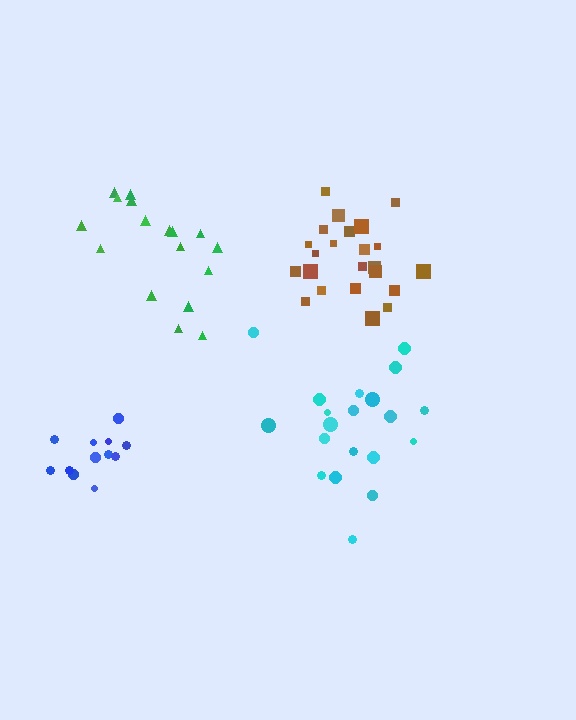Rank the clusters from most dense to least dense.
brown, green, blue, cyan.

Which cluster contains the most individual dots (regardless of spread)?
Brown (23).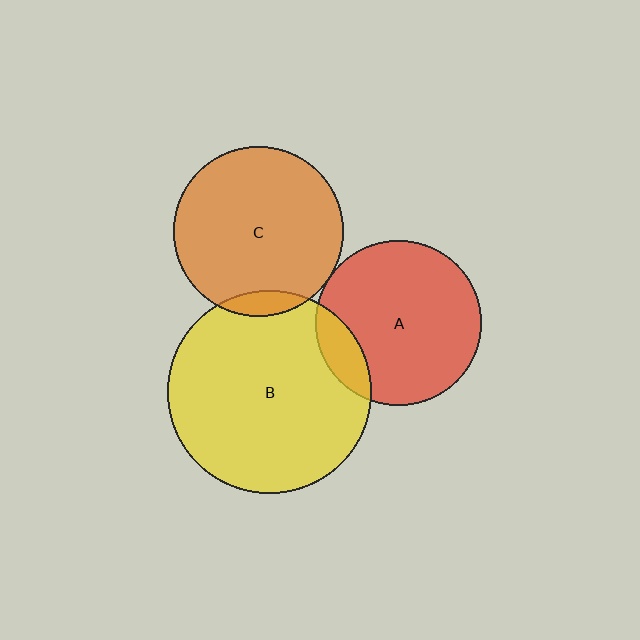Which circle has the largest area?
Circle B (yellow).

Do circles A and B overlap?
Yes.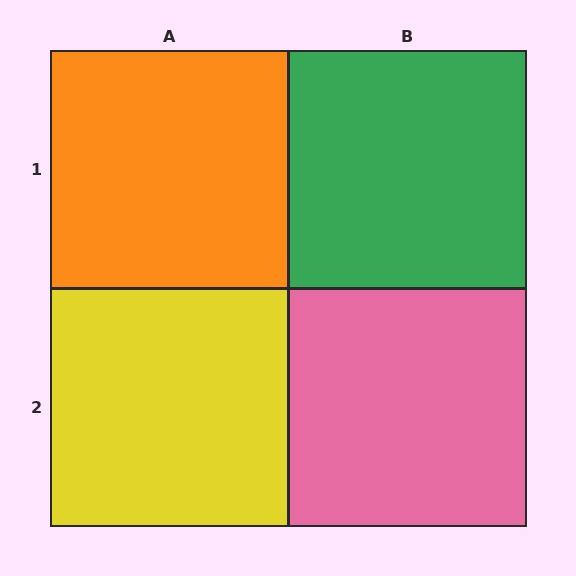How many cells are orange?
1 cell is orange.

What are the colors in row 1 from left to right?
Orange, green.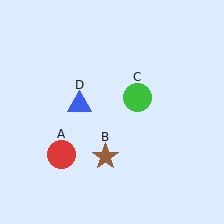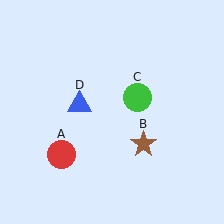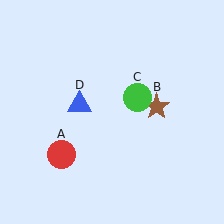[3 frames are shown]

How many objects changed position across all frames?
1 object changed position: brown star (object B).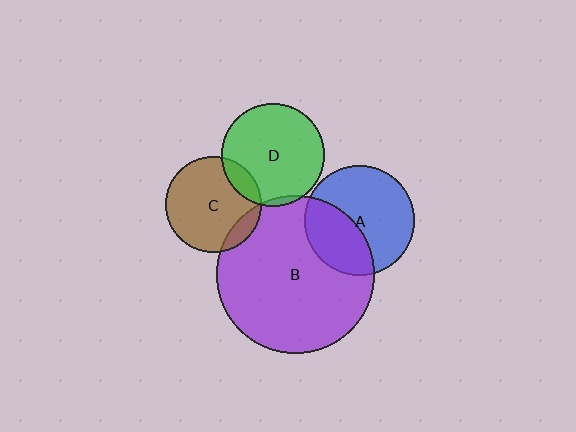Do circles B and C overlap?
Yes.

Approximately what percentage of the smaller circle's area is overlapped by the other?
Approximately 10%.